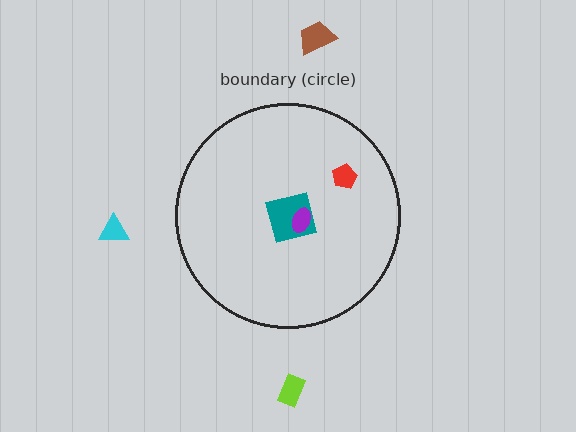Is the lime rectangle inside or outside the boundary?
Outside.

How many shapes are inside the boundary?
3 inside, 3 outside.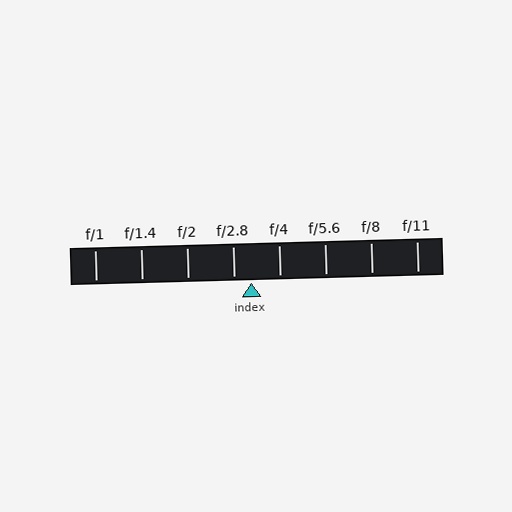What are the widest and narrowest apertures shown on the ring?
The widest aperture shown is f/1 and the narrowest is f/11.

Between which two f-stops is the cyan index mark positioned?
The index mark is between f/2.8 and f/4.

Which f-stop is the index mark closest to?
The index mark is closest to f/2.8.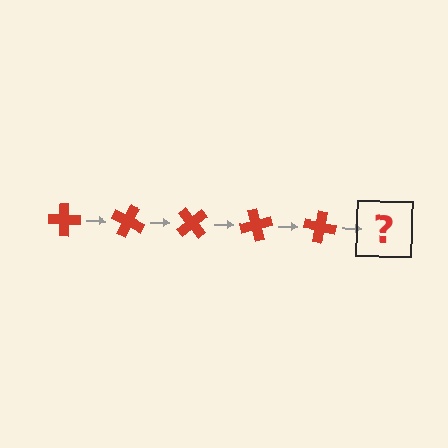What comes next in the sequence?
The next element should be a red cross rotated 125 degrees.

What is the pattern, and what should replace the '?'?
The pattern is that the cross rotates 25 degrees each step. The '?' should be a red cross rotated 125 degrees.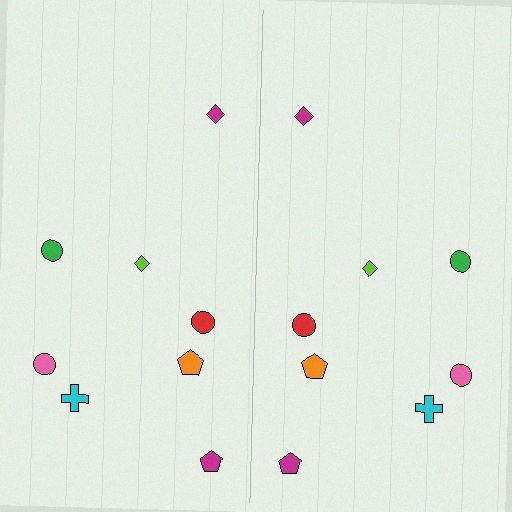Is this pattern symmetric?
Yes, this pattern has bilateral (reflection) symmetry.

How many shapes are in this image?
There are 16 shapes in this image.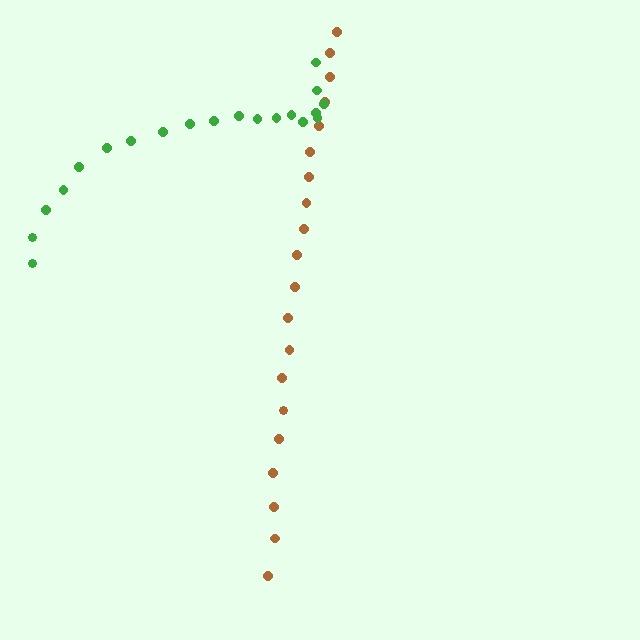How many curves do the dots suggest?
There are 2 distinct paths.